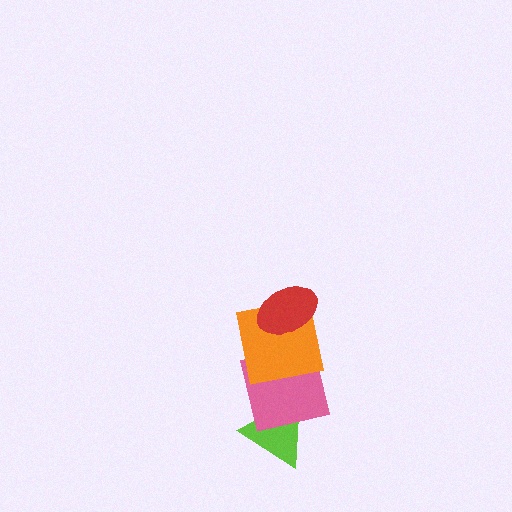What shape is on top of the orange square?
The red ellipse is on top of the orange square.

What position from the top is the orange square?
The orange square is 2nd from the top.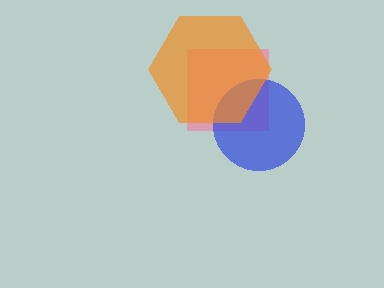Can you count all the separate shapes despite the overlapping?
Yes, there are 3 separate shapes.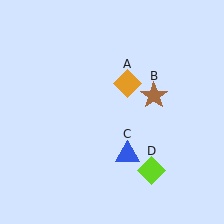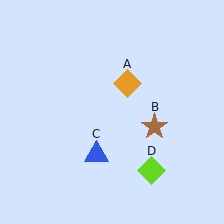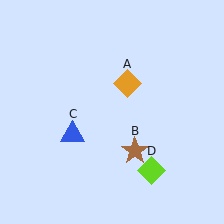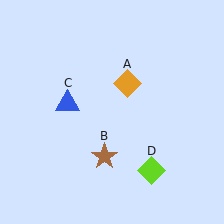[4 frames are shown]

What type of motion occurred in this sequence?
The brown star (object B), blue triangle (object C) rotated clockwise around the center of the scene.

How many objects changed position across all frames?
2 objects changed position: brown star (object B), blue triangle (object C).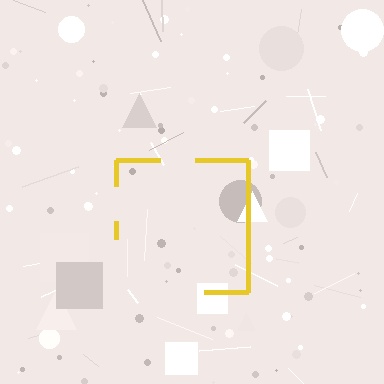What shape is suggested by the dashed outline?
The dashed outline suggests a square.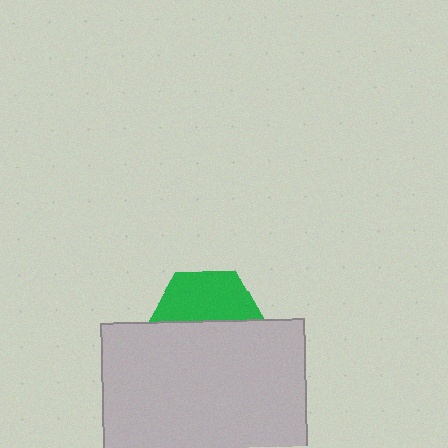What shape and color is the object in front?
The object in front is a light gray rectangle.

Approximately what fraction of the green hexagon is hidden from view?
Roughly 54% of the green hexagon is hidden behind the light gray rectangle.